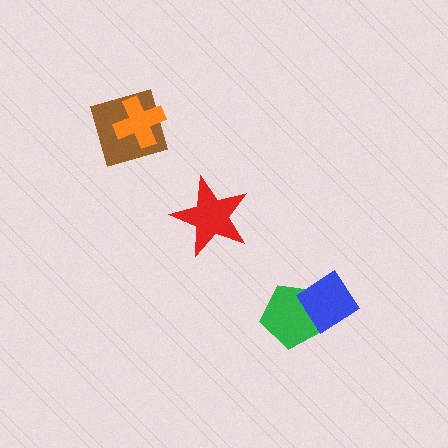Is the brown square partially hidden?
Yes, it is partially covered by another shape.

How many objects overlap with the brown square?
1 object overlaps with the brown square.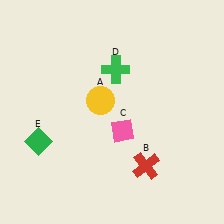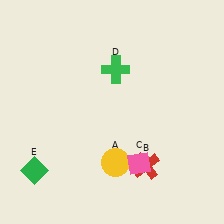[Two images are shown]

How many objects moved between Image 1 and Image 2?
3 objects moved between the two images.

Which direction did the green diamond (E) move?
The green diamond (E) moved down.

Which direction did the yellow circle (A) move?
The yellow circle (A) moved down.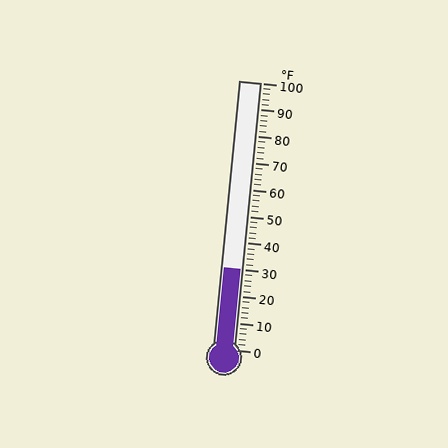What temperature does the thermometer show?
The thermometer shows approximately 30°F.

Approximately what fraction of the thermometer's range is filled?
The thermometer is filled to approximately 30% of its range.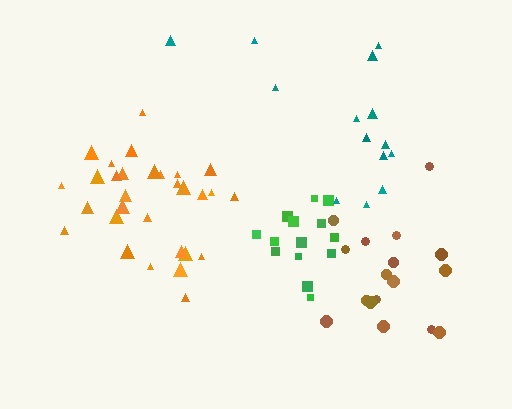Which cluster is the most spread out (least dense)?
Teal.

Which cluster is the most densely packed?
Green.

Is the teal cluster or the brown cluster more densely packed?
Brown.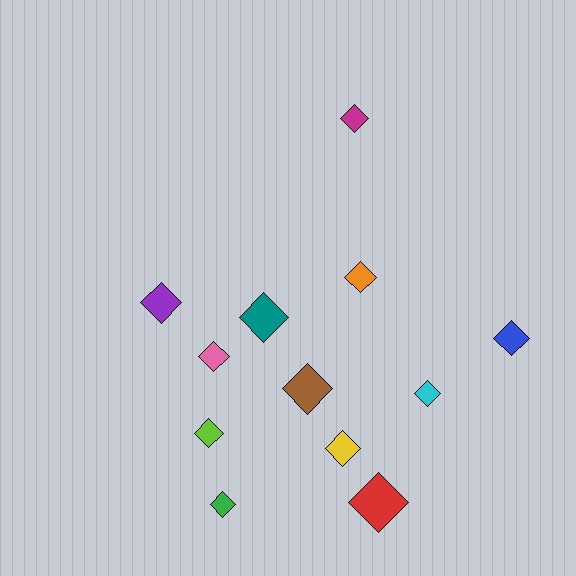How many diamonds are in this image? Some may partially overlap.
There are 12 diamonds.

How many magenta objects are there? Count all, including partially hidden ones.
There is 1 magenta object.